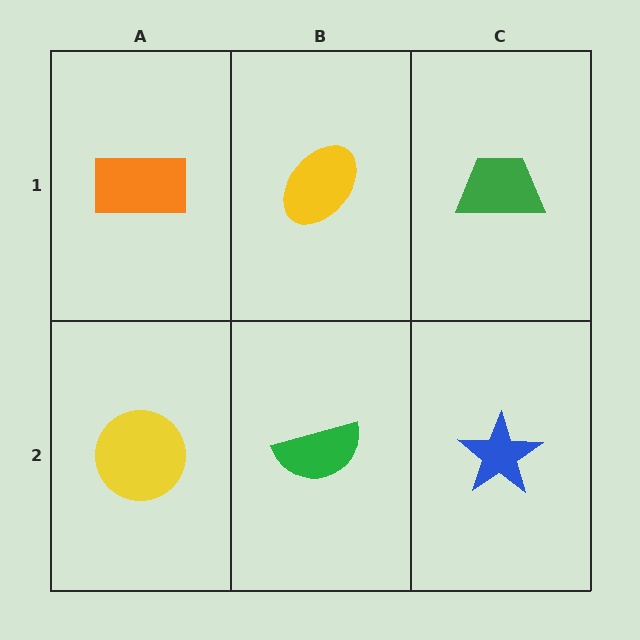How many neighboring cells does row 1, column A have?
2.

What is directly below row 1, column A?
A yellow circle.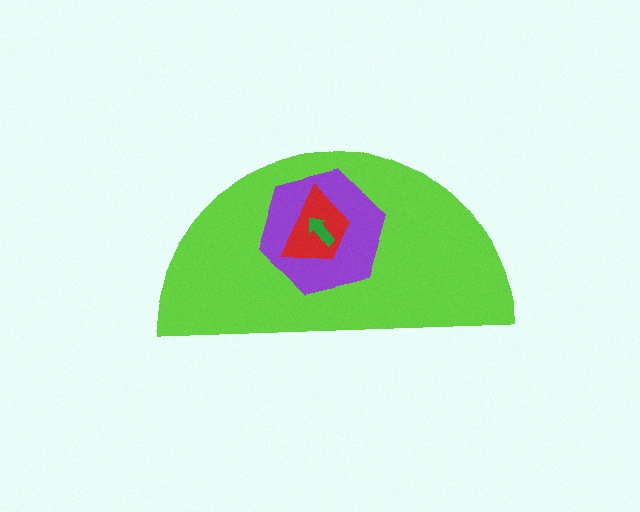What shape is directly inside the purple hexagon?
The red trapezoid.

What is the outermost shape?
The lime semicircle.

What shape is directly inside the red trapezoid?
The green arrow.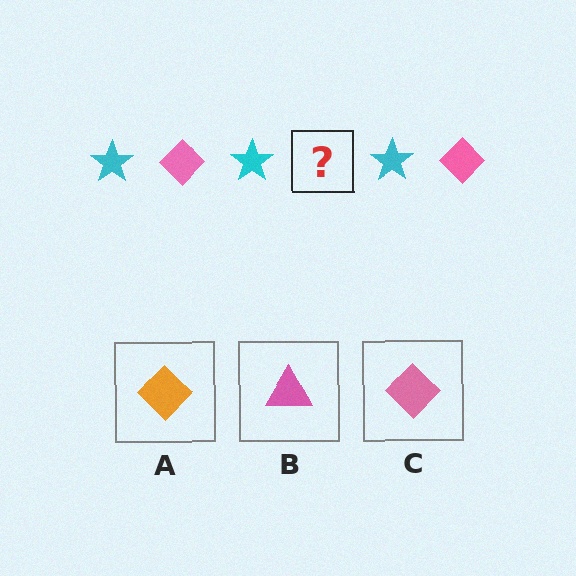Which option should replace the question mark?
Option C.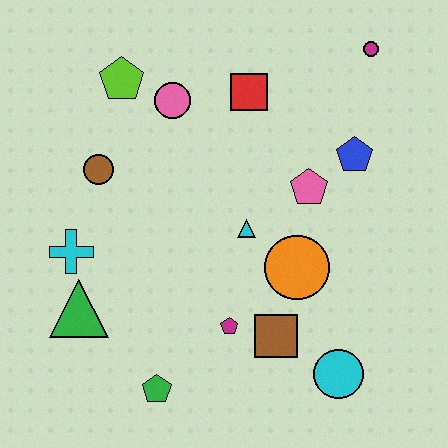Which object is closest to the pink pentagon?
The blue pentagon is closest to the pink pentagon.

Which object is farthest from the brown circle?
The cyan circle is farthest from the brown circle.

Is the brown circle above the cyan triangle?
Yes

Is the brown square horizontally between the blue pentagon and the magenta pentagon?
Yes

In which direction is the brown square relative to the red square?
The brown square is below the red square.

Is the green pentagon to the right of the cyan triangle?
No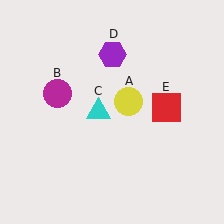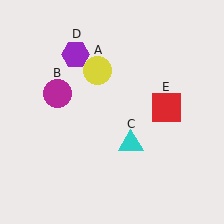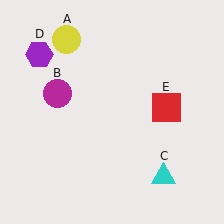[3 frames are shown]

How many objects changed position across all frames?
3 objects changed position: yellow circle (object A), cyan triangle (object C), purple hexagon (object D).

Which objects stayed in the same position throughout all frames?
Magenta circle (object B) and red square (object E) remained stationary.